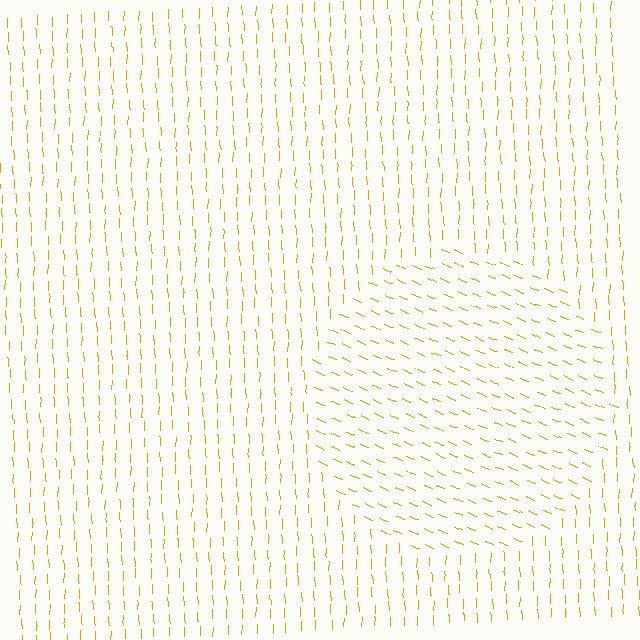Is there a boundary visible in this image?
Yes, there is a texture boundary formed by a change in line orientation.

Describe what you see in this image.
The image is filled with small orange line segments. A circle region in the image has lines oriented differently from the surrounding lines, creating a visible texture boundary.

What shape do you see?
I see a circle.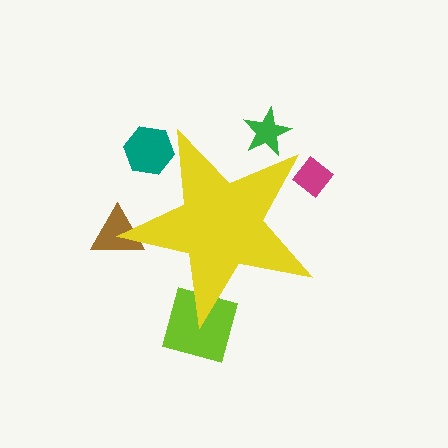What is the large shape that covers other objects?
A yellow star.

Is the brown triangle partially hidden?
Yes, the brown triangle is partially hidden behind the yellow star.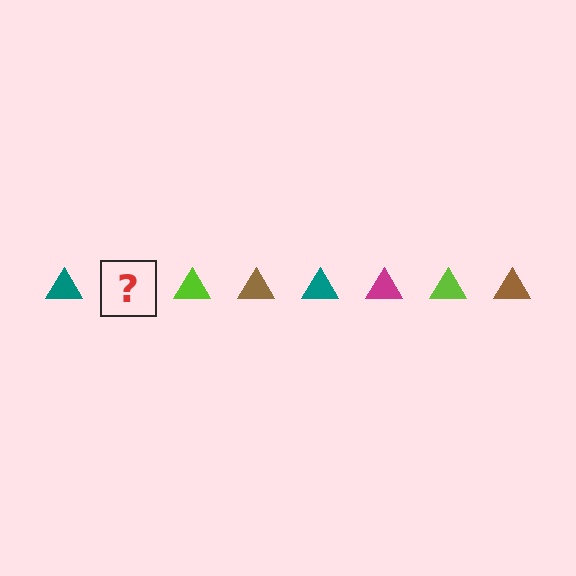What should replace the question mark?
The question mark should be replaced with a magenta triangle.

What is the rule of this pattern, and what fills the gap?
The rule is that the pattern cycles through teal, magenta, lime, brown triangles. The gap should be filled with a magenta triangle.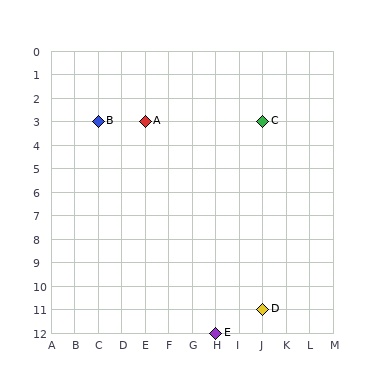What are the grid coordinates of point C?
Point C is at grid coordinates (J, 3).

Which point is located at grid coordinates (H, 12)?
Point E is at (H, 12).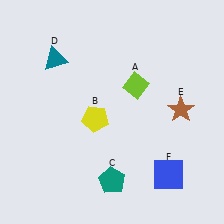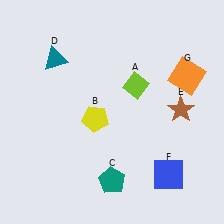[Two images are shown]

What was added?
An orange square (G) was added in Image 2.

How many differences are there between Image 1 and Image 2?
There is 1 difference between the two images.